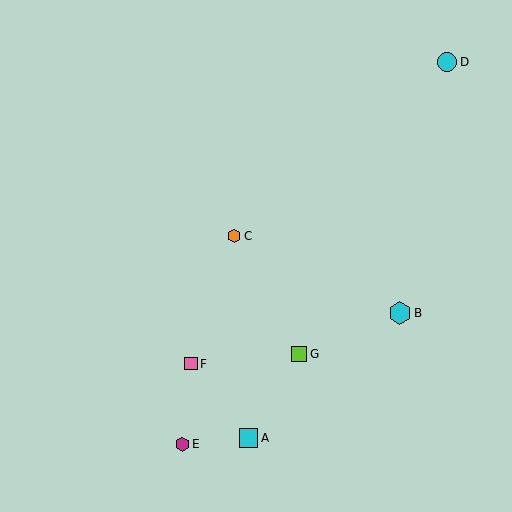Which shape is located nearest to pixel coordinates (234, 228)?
The orange hexagon (labeled C) at (234, 236) is nearest to that location.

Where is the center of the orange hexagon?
The center of the orange hexagon is at (234, 236).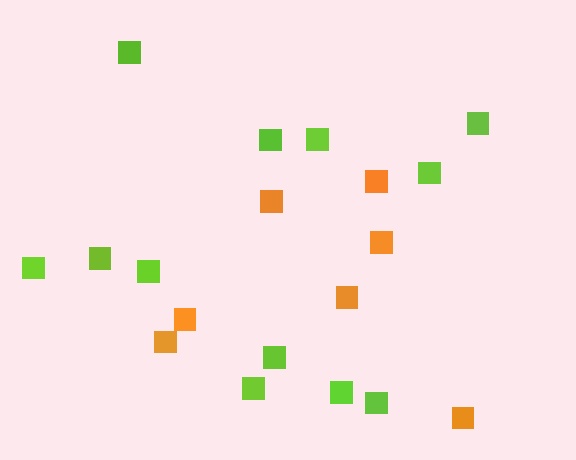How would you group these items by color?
There are 2 groups: one group of lime squares (12) and one group of orange squares (7).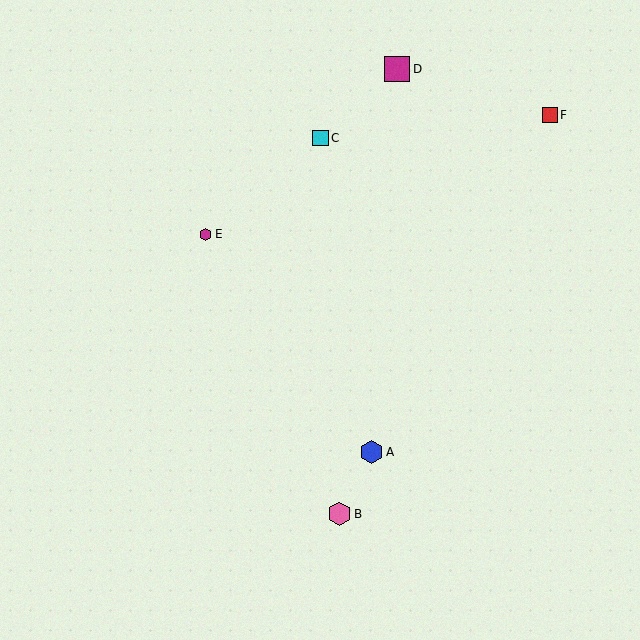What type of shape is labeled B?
Shape B is a pink hexagon.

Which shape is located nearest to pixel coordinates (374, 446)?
The blue hexagon (labeled A) at (372, 452) is nearest to that location.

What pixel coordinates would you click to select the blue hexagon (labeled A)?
Click at (372, 452) to select the blue hexagon A.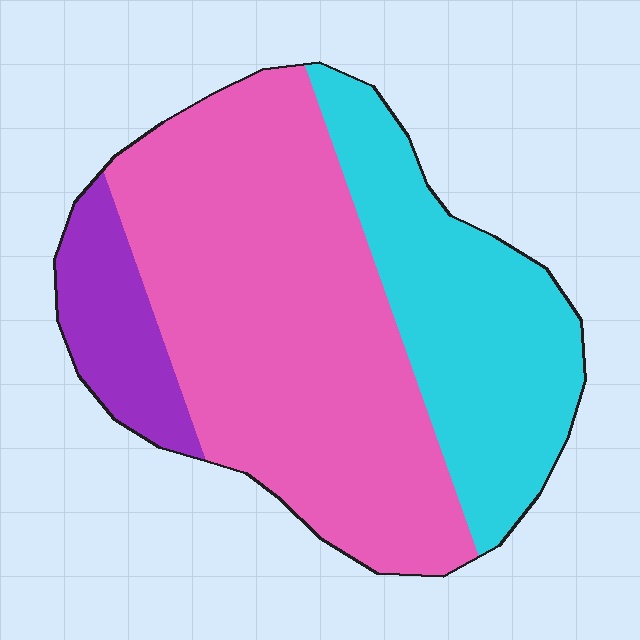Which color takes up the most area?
Pink, at roughly 60%.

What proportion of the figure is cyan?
Cyan covers around 30% of the figure.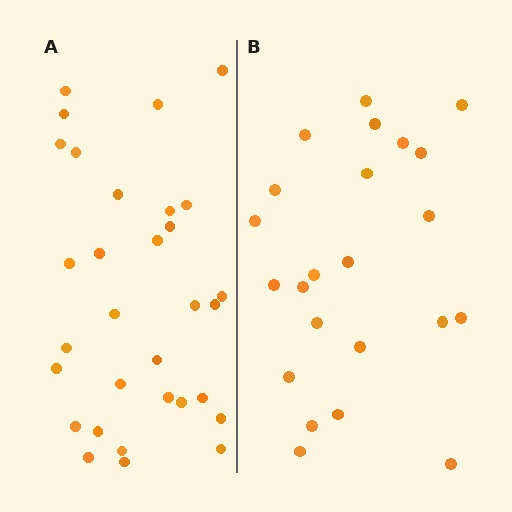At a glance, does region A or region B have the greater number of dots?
Region A (the left region) has more dots.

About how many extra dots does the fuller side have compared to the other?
Region A has roughly 8 or so more dots than region B.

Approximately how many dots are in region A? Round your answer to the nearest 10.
About 30 dots. (The exact count is 31, which rounds to 30.)